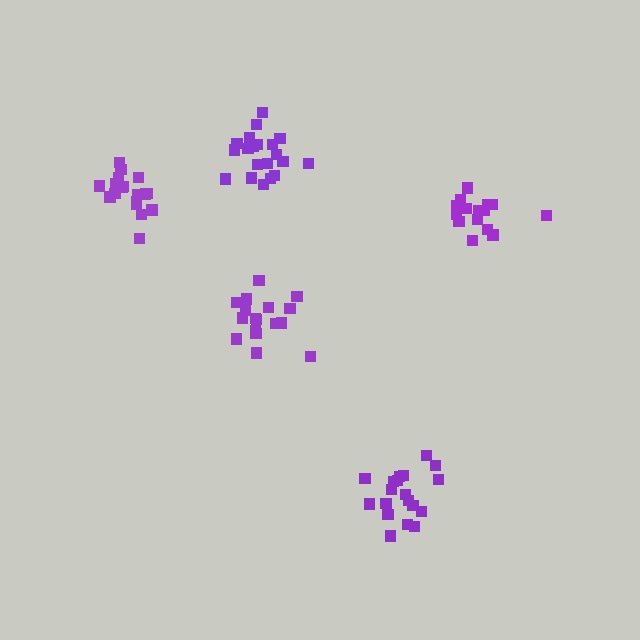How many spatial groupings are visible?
There are 5 spatial groupings.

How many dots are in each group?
Group 1: 20 dots, Group 2: 19 dots, Group 3: 17 dots, Group 4: 18 dots, Group 5: 15 dots (89 total).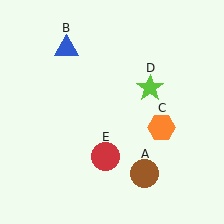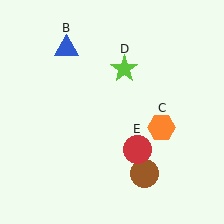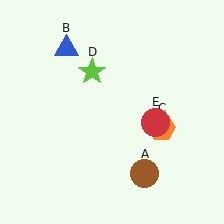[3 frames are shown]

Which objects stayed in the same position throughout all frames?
Brown circle (object A) and blue triangle (object B) and orange hexagon (object C) remained stationary.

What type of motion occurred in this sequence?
The lime star (object D), red circle (object E) rotated counterclockwise around the center of the scene.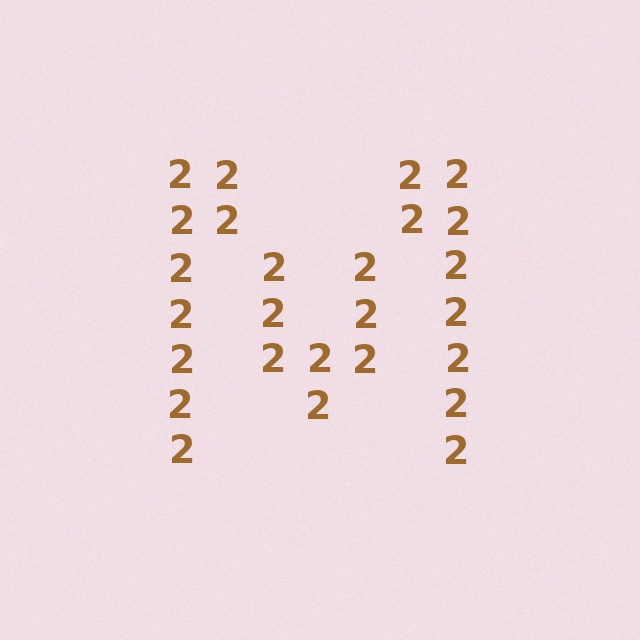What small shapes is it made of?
It is made of small digit 2's.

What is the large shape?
The large shape is the letter M.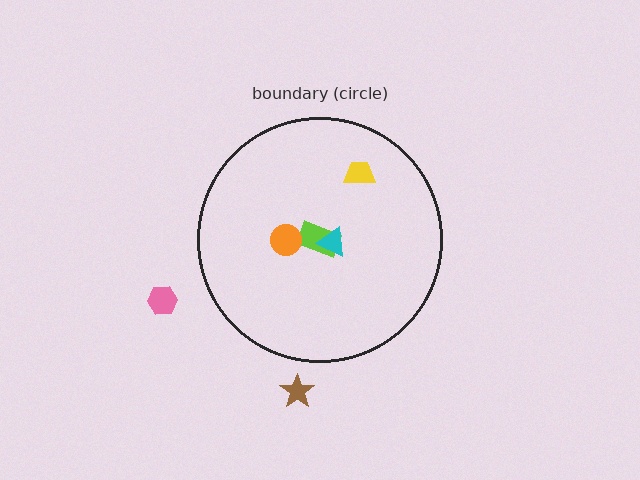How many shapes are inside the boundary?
4 inside, 2 outside.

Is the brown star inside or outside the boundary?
Outside.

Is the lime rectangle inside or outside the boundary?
Inside.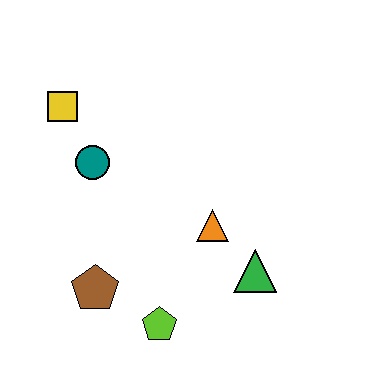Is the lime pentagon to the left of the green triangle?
Yes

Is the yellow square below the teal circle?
No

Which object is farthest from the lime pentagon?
The yellow square is farthest from the lime pentagon.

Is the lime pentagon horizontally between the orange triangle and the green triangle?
No